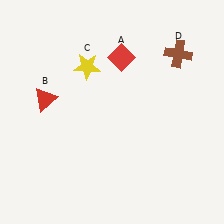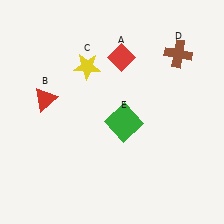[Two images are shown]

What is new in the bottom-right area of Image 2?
A green square (E) was added in the bottom-right area of Image 2.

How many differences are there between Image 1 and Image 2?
There is 1 difference between the two images.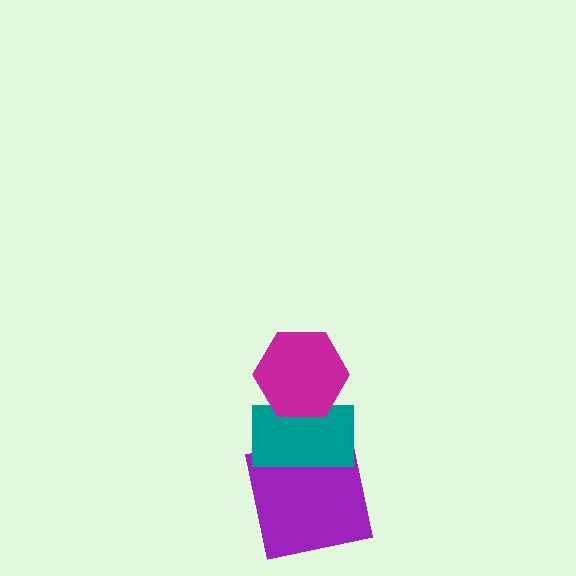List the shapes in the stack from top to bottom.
From top to bottom: the magenta hexagon, the teal rectangle, the purple square.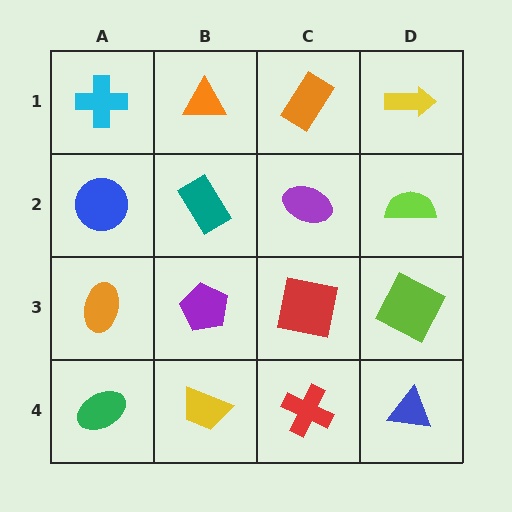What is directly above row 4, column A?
An orange ellipse.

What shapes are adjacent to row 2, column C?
An orange rectangle (row 1, column C), a red square (row 3, column C), a teal rectangle (row 2, column B), a lime semicircle (row 2, column D).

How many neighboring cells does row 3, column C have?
4.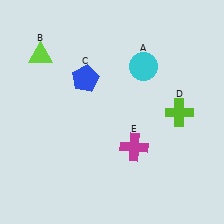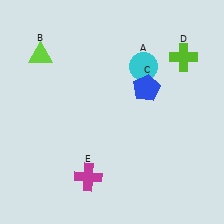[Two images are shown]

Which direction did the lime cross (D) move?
The lime cross (D) moved up.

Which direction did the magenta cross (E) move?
The magenta cross (E) moved left.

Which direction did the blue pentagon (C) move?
The blue pentagon (C) moved right.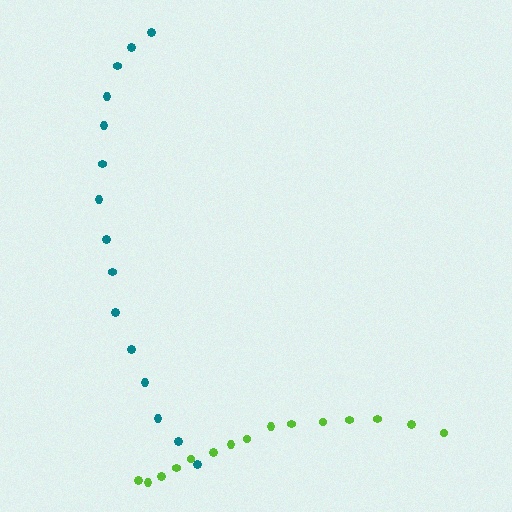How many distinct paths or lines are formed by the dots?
There are 2 distinct paths.